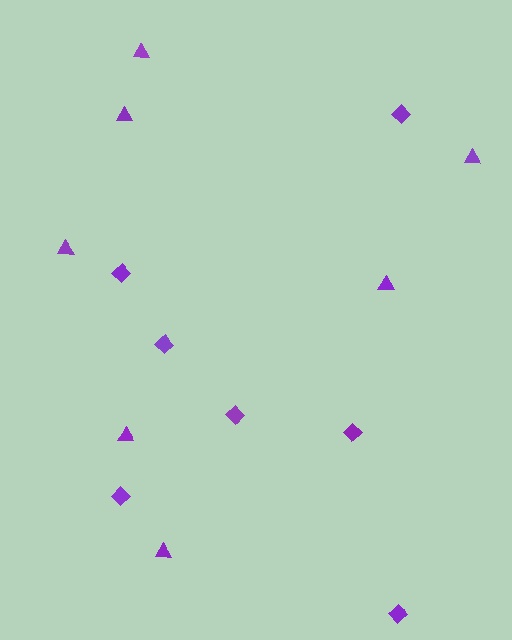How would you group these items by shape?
There are 2 groups: one group of triangles (7) and one group of diamonds (7).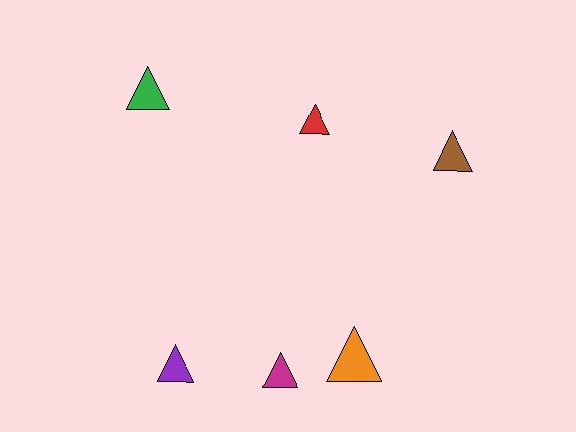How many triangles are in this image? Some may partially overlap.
There are 6 triangles.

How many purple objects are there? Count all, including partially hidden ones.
There is 1 purple object.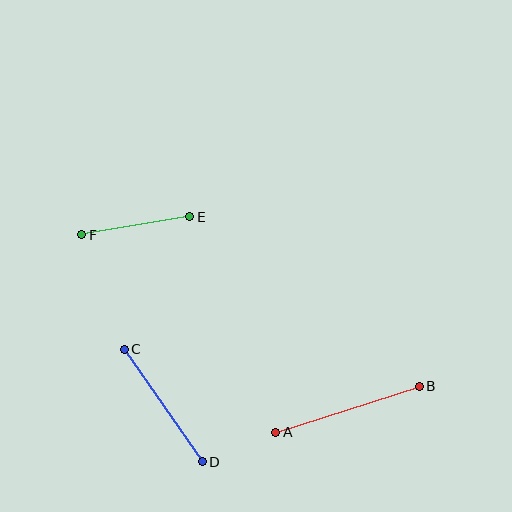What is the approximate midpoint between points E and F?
The midpoint is at approximately (136, 226) pixels.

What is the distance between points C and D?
The distance is approximately 137 pixels.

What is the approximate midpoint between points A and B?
The midpoint is at approximately (348, 409) pixels.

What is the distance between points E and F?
The distance is approximately 110 pixels.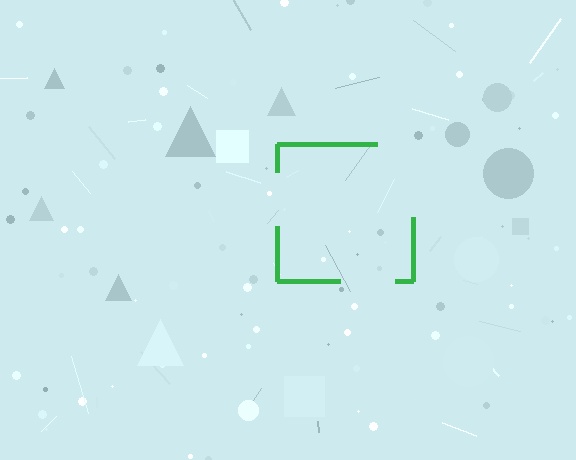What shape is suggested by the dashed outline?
The dashed outline suggests a square.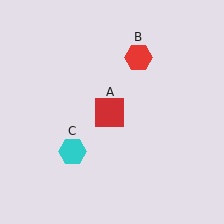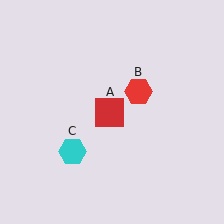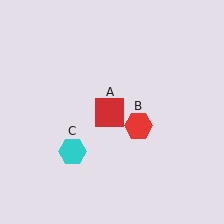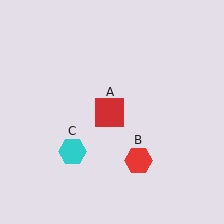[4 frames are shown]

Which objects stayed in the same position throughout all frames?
Red square (object A) and cyan hexagon (object C) remained stationary.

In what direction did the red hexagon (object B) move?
The red hexagon (object B) moved down.